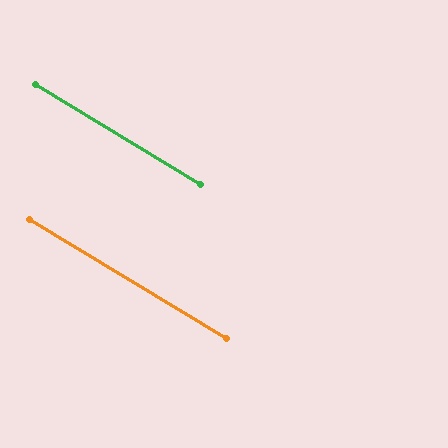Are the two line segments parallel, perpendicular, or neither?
Parallel — their directions differ by only 0.2°.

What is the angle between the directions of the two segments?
Approximately 0 degrees.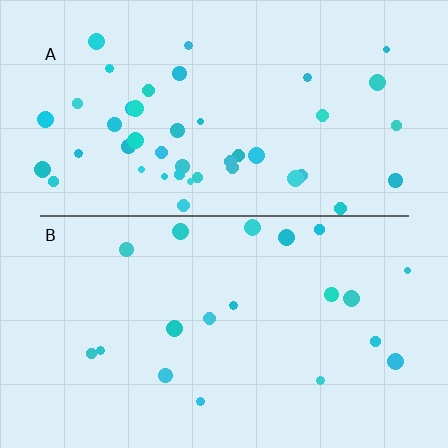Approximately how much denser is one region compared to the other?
Approximately 2.3× — region A over region B.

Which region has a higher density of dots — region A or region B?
A (the top).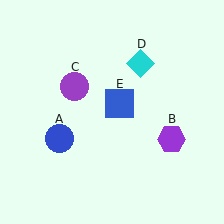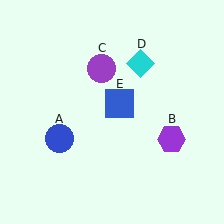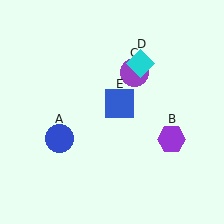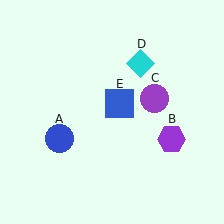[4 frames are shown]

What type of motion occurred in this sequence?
The purple circle (object C) rotated clockwise around the center of the scene.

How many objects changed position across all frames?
1 object changed position: purple circle (object C).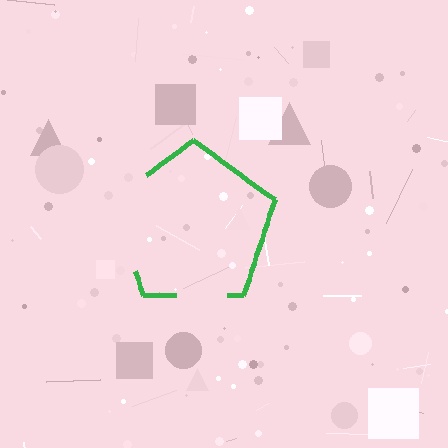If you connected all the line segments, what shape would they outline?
They would outline a pentagon.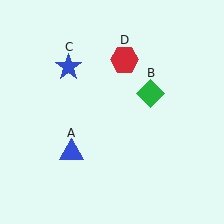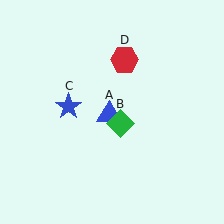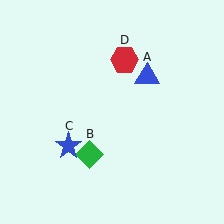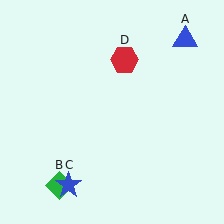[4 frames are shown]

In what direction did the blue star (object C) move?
The blue star (object C) moved down.